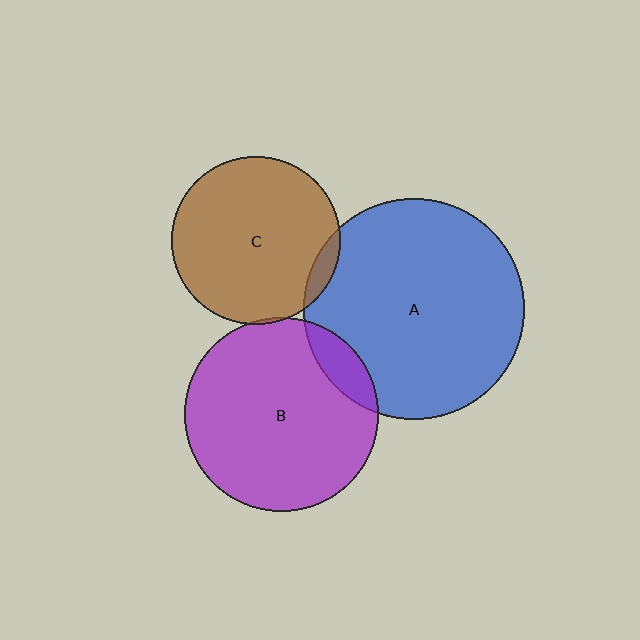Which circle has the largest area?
Circle A (blue).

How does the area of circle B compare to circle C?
Approximately 1.3 times.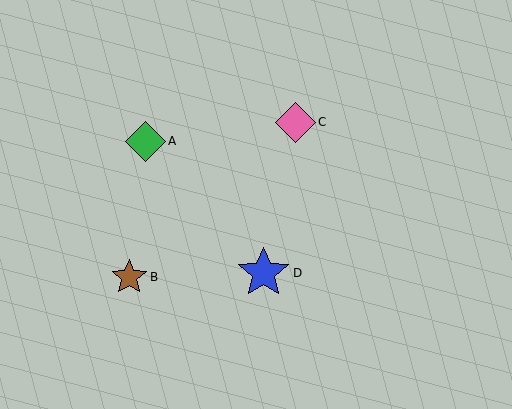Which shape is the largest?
The blue star (labeled D) is the largest.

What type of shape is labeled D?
Shape D is a blue star.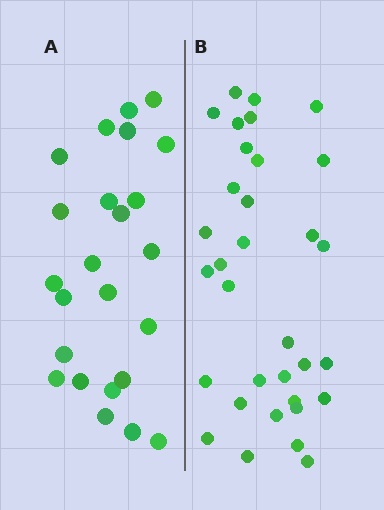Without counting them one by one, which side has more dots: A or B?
Region B (the right region) has more dots.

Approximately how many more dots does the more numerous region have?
Region B has roughly 8 or so more dots than region A.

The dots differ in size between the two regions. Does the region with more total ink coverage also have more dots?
No. Region A has more total ink coverage because its dots are larger, but region B actually contains more individual dots. Total area can be misleading — the number of items is what matters here.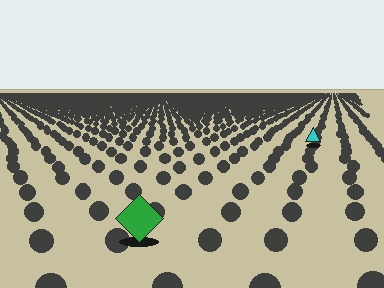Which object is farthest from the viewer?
The cyan triangle is farthest from the viewer. It appears smaller and the ground texture around it is denser.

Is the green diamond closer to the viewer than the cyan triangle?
Yes. The green diamond is closer — you can tell from the texture gradient: the ground texture is coarser near it.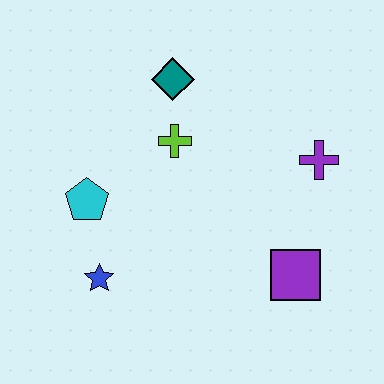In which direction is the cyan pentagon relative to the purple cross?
The cyan pentagon is to the left of the purple cross.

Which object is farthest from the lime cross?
The purple square is farthest from the lime cross.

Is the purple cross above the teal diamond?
No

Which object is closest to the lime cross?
The teal diamond is closest to the lime cross.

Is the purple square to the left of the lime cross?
No